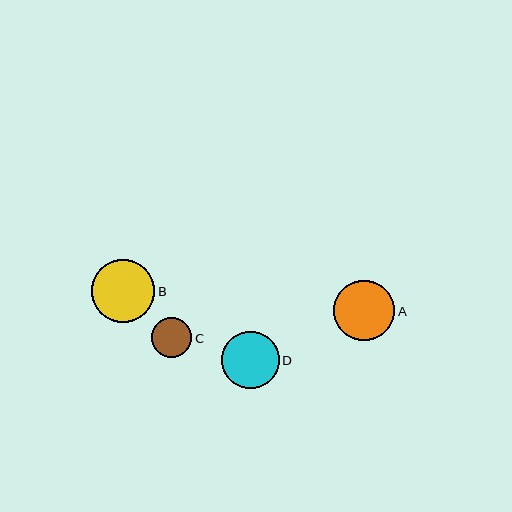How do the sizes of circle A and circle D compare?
Circle A and circle D are approximately the same size.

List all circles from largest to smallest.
From largest to smallest: B, A, D, C.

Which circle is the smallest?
Circle C is the smallest with a size of approximately 40 pixels.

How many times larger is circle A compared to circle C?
Circle A is approximately 1.5 times the size of circle C.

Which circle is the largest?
Circle B is the largest with a size of approximately 63 pixels.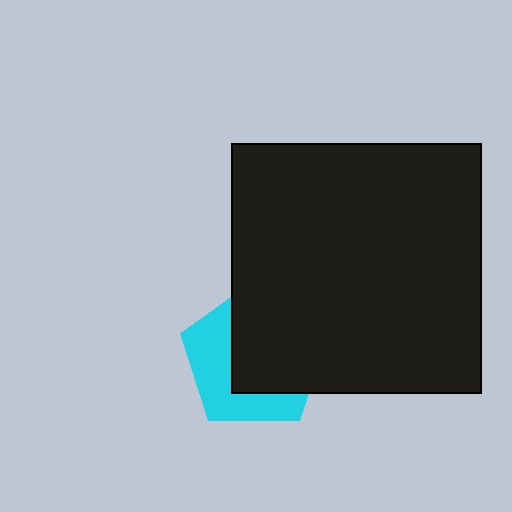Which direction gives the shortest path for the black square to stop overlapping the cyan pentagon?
Moving right gives the shortest separation.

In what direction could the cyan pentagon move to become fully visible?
The cyan pentagon could move left. That would shift it out from behind the black square entirely.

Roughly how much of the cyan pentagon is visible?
A small part of it is visible (roughly 43%).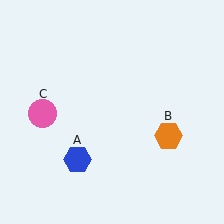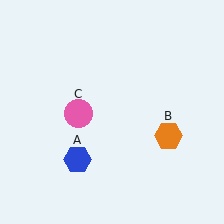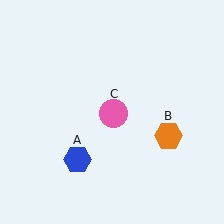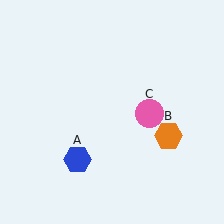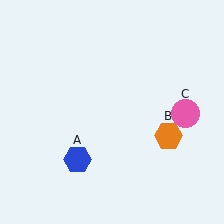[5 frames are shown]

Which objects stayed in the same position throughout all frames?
Blue hexagon (object A) and orange hexagon (object B) remained stationary.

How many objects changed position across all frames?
1 object changed position: pink circle (object C).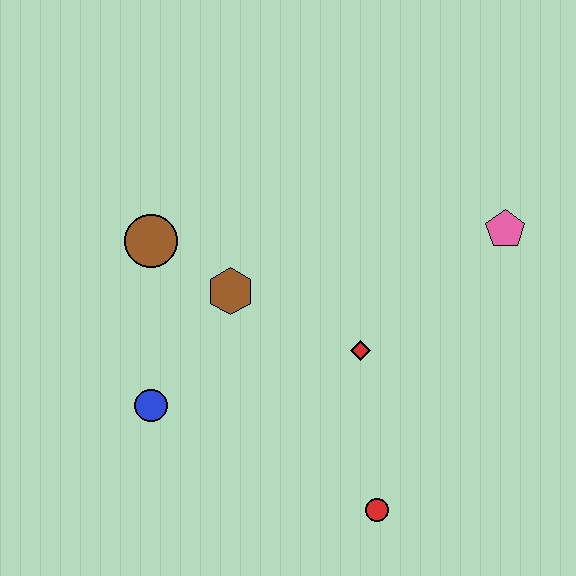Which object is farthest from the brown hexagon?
The pink pentagon is farthest from the brown hexagon.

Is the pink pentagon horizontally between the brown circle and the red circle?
No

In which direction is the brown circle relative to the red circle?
The brown circle is above the red circle.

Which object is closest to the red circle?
The red diamond is closest to the red circle.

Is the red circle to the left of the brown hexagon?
No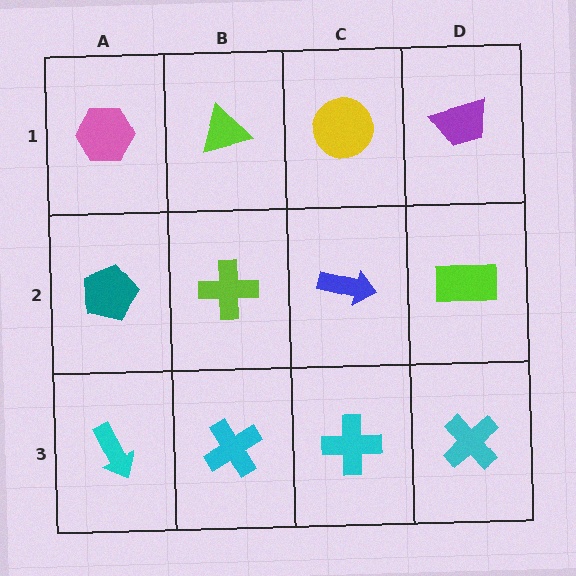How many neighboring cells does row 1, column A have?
2.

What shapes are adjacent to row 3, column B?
A lime cross (row 2, column B), a cyan arrow (row 3, column A), a cyan cross (row 3, column C).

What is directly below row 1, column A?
A teal pentagon.